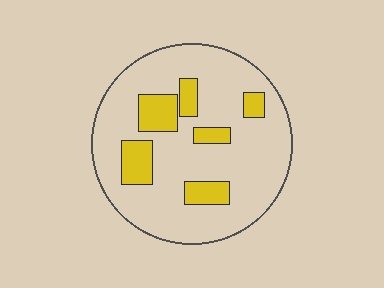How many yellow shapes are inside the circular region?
6.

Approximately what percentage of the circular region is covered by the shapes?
Approximately 20%.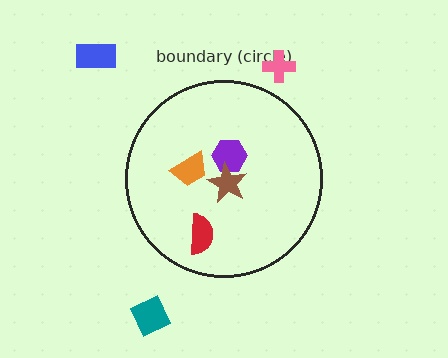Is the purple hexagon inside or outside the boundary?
Inside.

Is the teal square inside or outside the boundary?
Outside.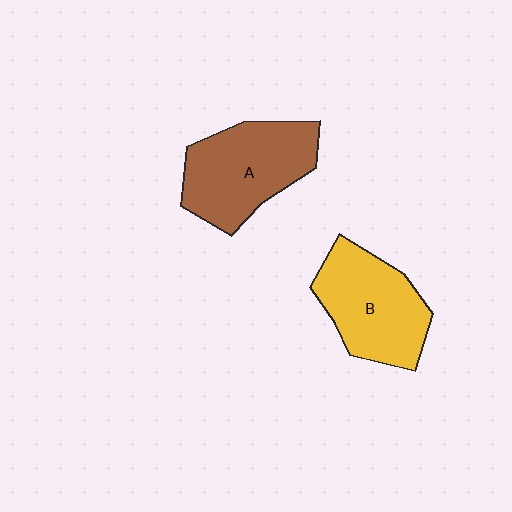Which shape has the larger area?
Shape A (brown).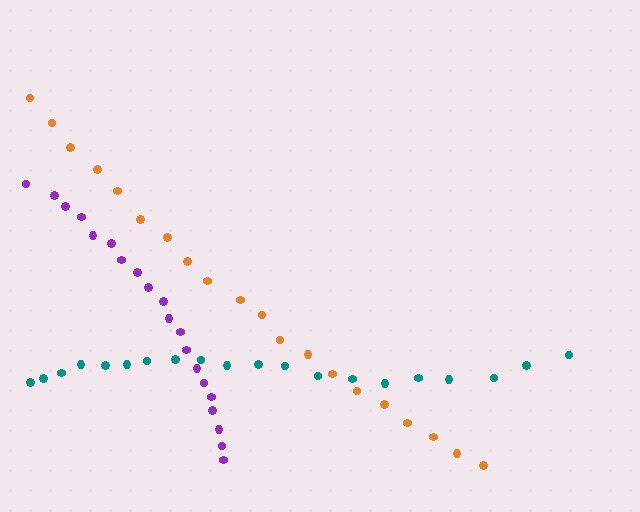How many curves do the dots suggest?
There are 3 distinct paths.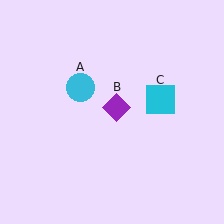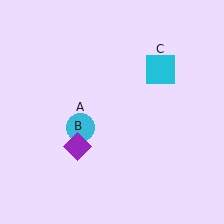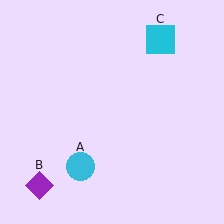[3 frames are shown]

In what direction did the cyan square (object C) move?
The cyan square (object C) moved up.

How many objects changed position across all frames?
3 objects changed position: cyan circle (object A), purple diamond (object B), cyan square (object C).